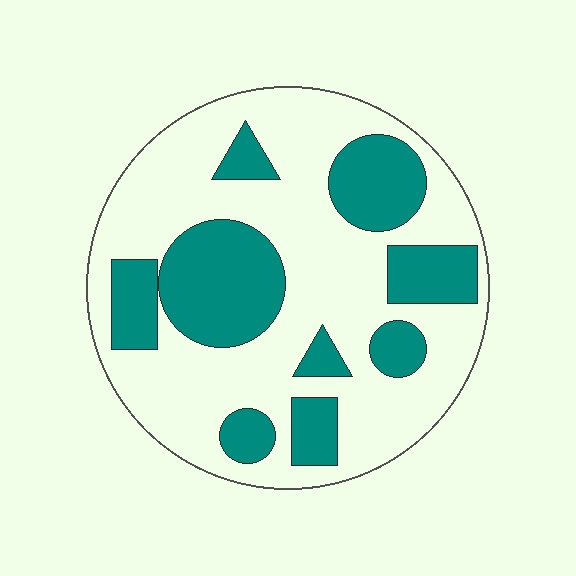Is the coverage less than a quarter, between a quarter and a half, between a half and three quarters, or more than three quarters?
Between a quarter and a half.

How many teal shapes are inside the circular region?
9.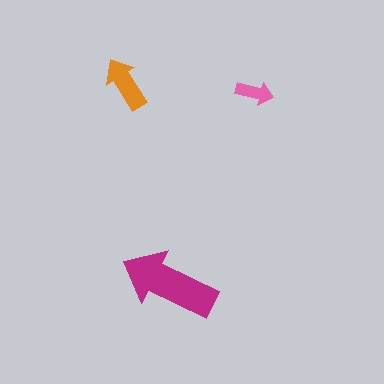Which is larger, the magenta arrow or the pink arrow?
The magenta one.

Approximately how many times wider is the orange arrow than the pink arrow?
About 1.5 times wider.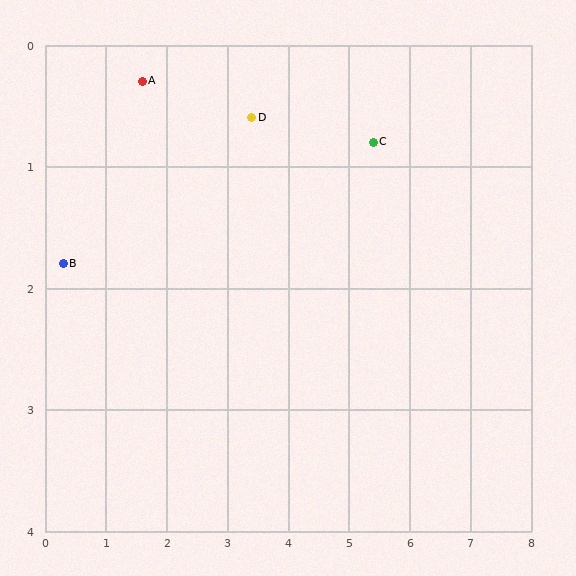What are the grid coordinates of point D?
Point D is at approximately (3.4, 0.6).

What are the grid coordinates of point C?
Point C is at approximately (5.4, 0.8).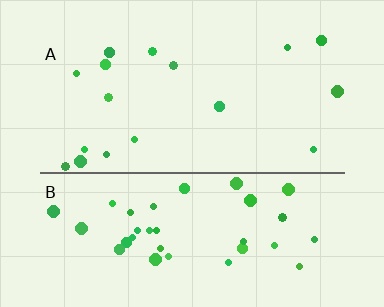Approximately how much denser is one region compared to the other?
Approximately 2.2× — region B over region A.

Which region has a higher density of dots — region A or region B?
B (the bottom).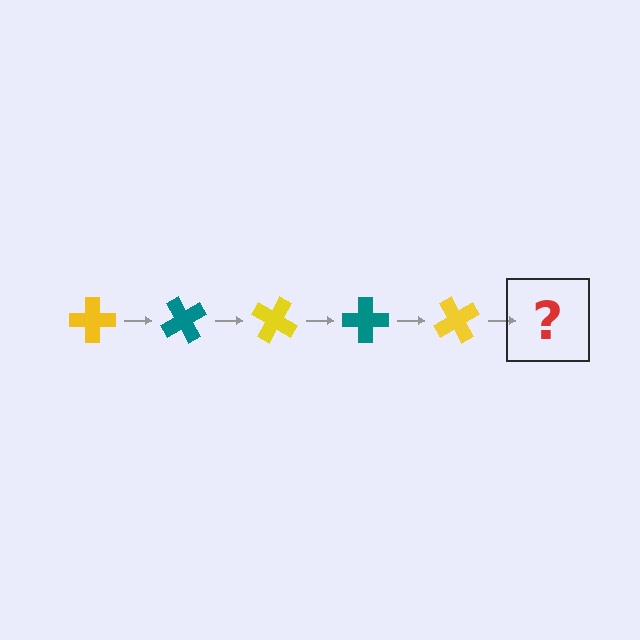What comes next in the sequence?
The next element should be a teal cross, rotated 300 degrees from the start.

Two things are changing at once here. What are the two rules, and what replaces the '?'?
The two rules are that it rotates 60 degrees each step and the color cycles through yellow and teal. The '?' should be a teal cross, rotated 300 degrees from the start.